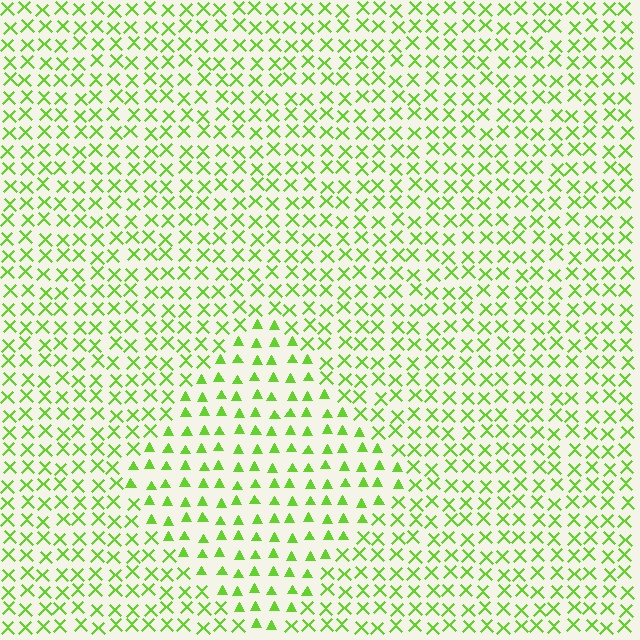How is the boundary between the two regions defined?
The boundary is defined by a change in element shape: triangles inside vs. X marks outside. All elements share the same color and spacing.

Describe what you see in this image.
The image is filled with small lime elements arranged in a uniform grid. A diamond-shaped region contains triangles, while the surrounding area contains X marks. The boundary is defined purely by the change in element shape.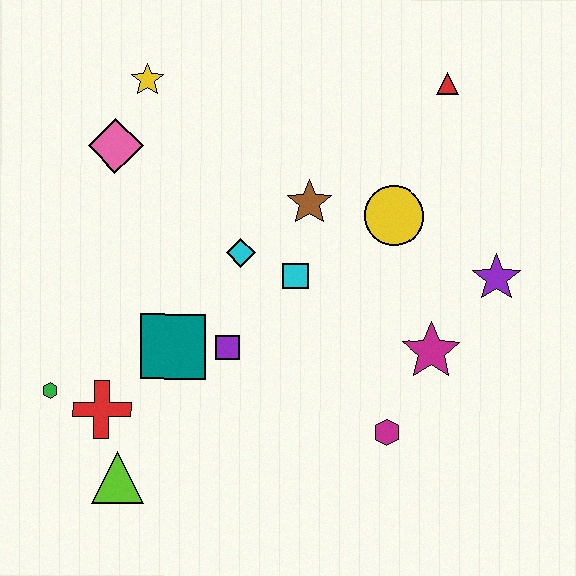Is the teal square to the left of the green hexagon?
No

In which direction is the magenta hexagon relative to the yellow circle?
The magenta hexagon is below the yellow circle.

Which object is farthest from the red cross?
The red triangle is farthest from the red cross.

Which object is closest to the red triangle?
The yellow circle is closest to the red triangle.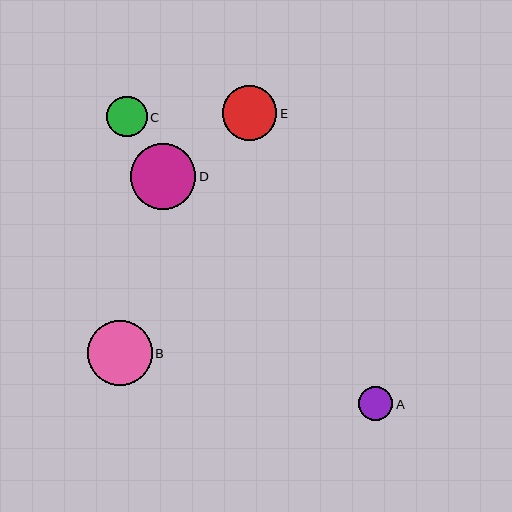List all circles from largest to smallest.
From largest to smallest: D, B, E, C, A.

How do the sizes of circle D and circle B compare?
Circle D and circle B are approximately the same size.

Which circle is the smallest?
Circle A is the smallest with a size of approximately 34 pixels.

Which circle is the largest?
Circle D is the largest with a size of approximately 66 pixels.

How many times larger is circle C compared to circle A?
Circle C is approximately 1.2 times the size of circle A.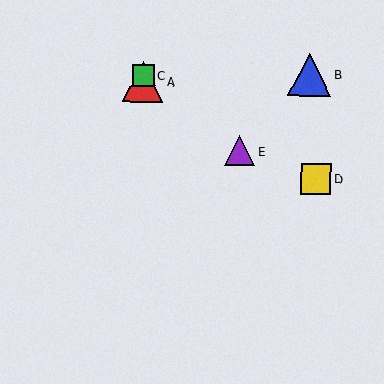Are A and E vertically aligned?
No, A is at x≈143 and E is at x≈240.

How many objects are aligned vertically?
2 objects (A, C) are aligned vertically.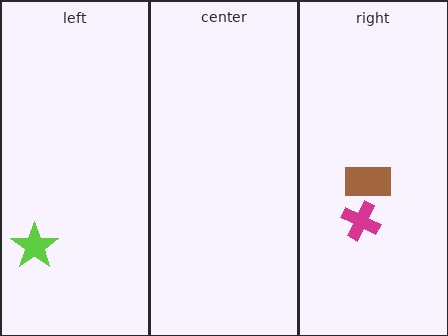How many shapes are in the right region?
2.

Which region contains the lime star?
The left region.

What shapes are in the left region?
The lime star.